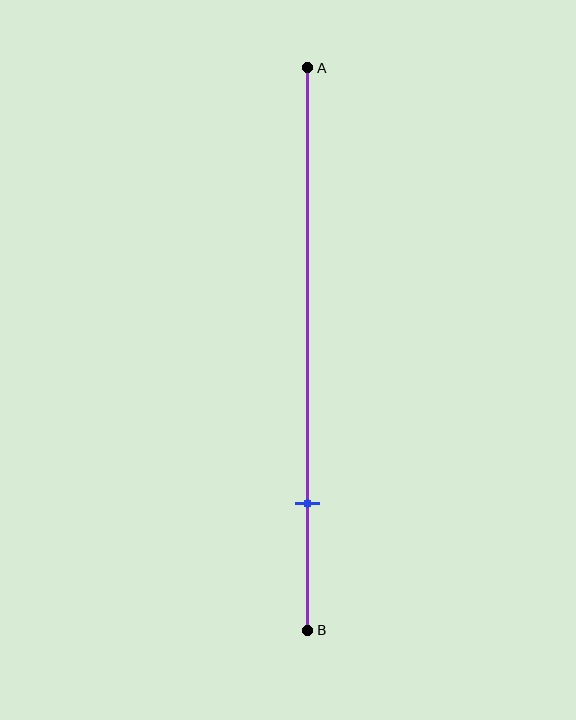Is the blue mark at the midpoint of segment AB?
No, the mark is at about 75% from A, not at the 50% midpoint.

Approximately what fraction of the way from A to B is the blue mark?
The blue mark is approximately 75% of the way from A to B.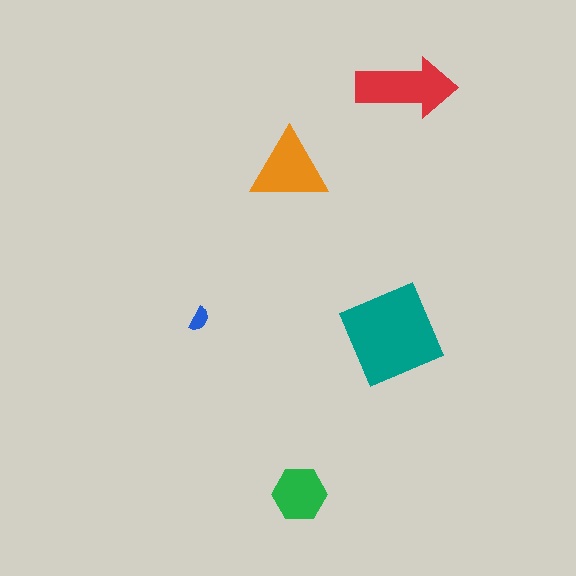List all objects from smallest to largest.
The blue semicircle, the green hexagon, the orange triangle, the red arrow, the teal square.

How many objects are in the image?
There are 5 objects in the image.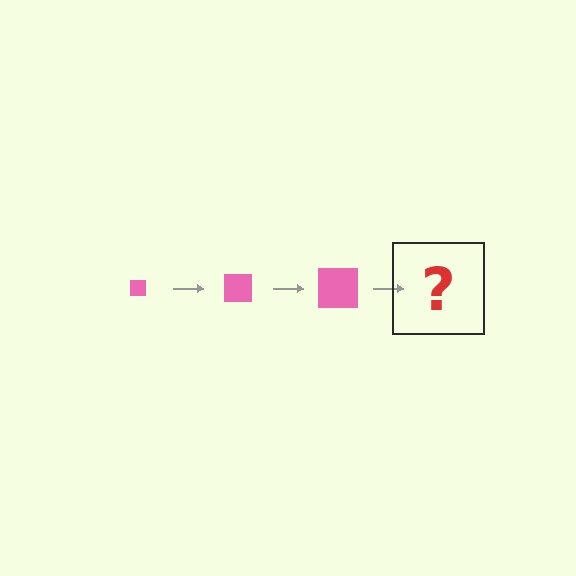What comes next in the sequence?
The next element should be a pink square, larger than the previous one.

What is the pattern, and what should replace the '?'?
The pattern is that the square gets progressively larger each step. The '?' should be a pink square, larger than the previous one.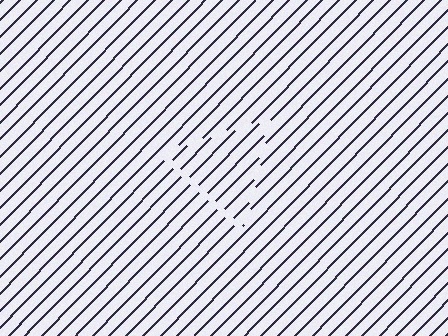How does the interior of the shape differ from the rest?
The interior of the shape contains the same grating, shifted by half a period — the contour is defined by the phase discontinuity where line-ends from the inner and outer gratings abut.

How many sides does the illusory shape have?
3 sides — the line-ends trace a triangle.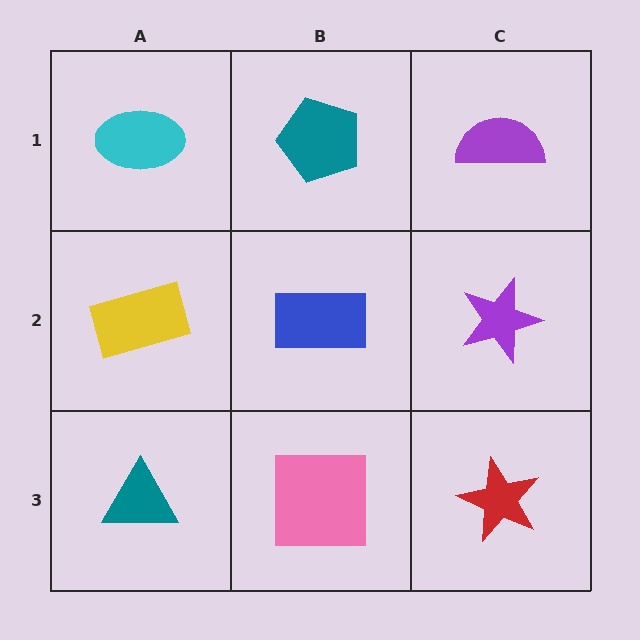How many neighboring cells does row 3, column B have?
3.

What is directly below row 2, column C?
A red star.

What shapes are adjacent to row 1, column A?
A yellow rectangle (row 2, column A), a teal pentagon (row 1, column B).